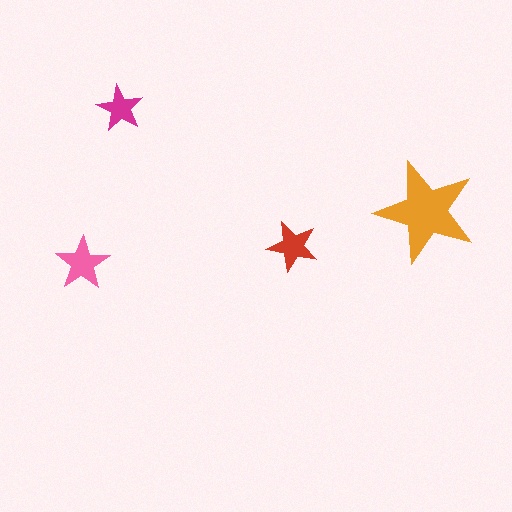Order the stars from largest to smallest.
the orange one, the pink one, the red one, the magenta one.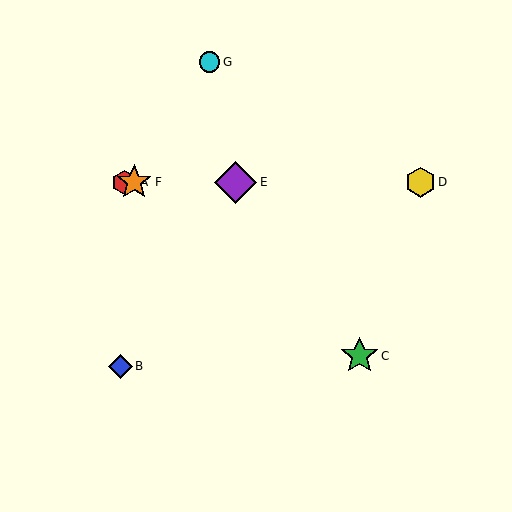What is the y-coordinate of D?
Object D is at y≈182.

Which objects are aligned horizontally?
Objects A, D, E, F are aligned horizontally.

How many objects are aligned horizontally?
4 objects (A, D, E, F) are aligned horizontally.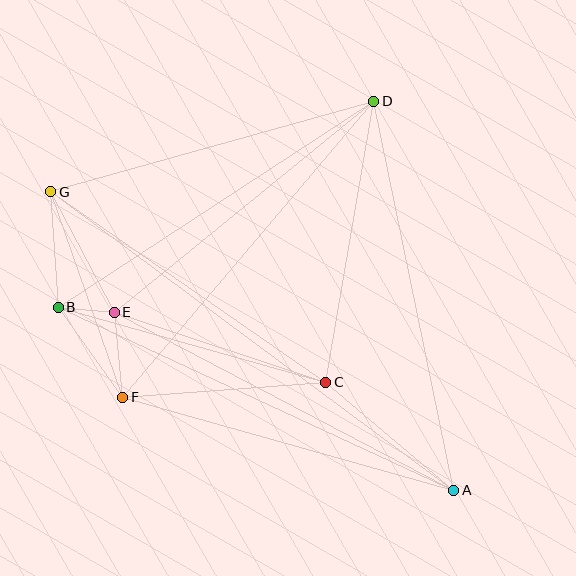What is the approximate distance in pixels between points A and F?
The distance between A and F is approximately 344 pixels.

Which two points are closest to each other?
Points B and E are closest to each other.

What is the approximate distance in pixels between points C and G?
The distance between C and G is approximately 335 pixels.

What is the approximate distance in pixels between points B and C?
The distance between B and C is approximately 278 pixels.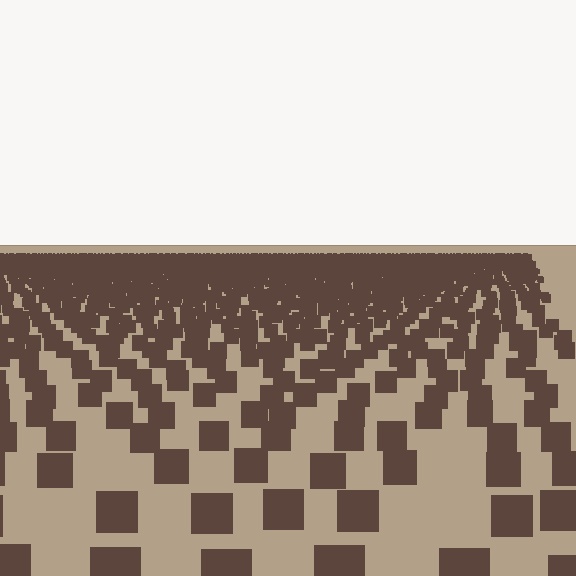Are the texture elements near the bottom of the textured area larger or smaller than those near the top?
Larger. Near the bottom, elements are closer to the viewer and appear at a bigger on-screen size.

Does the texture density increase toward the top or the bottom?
Density increases toward the top.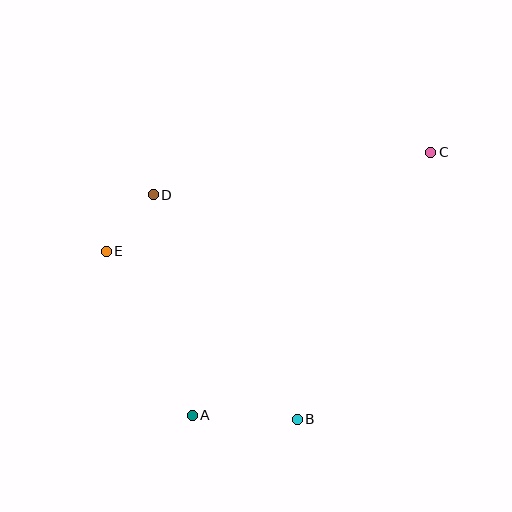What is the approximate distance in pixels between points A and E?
The distance between A and E is approximately 185 pixels.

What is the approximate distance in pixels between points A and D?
The distance between A and D is approximately 224 pixels.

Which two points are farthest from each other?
Points A and C are farthest from each other.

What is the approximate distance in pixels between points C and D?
The distance between C and D is approximately 281 pixels.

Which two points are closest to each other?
Points D and E are closest to each other.